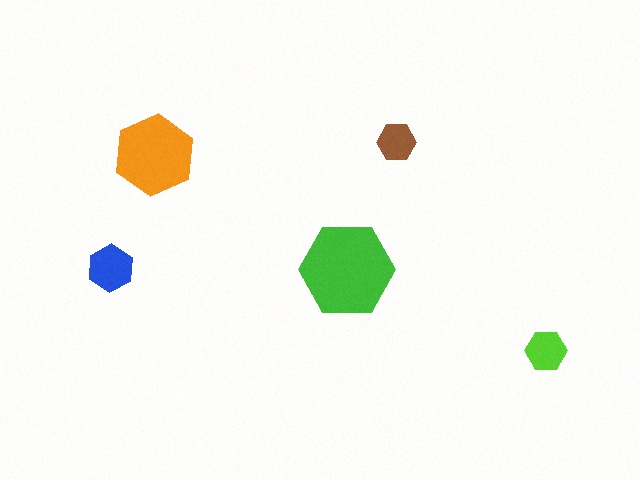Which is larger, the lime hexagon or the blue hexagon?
The blue one.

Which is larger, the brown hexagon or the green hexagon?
The green one.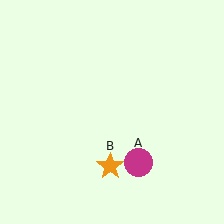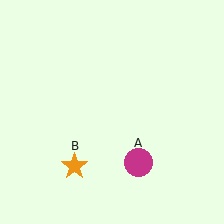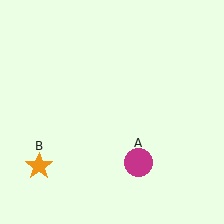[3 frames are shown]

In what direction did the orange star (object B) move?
The orange star (object B) moved left.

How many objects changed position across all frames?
1 object changed position: orange star (object B).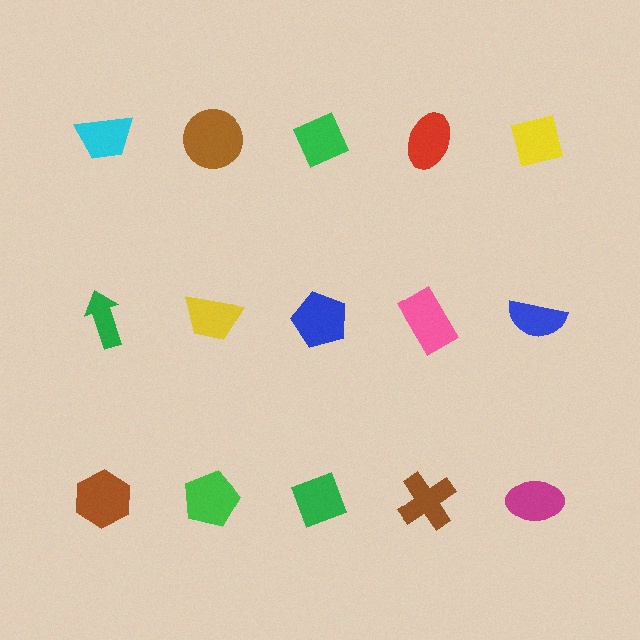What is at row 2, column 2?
A yellow trapezoid.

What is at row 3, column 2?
A green pentagon.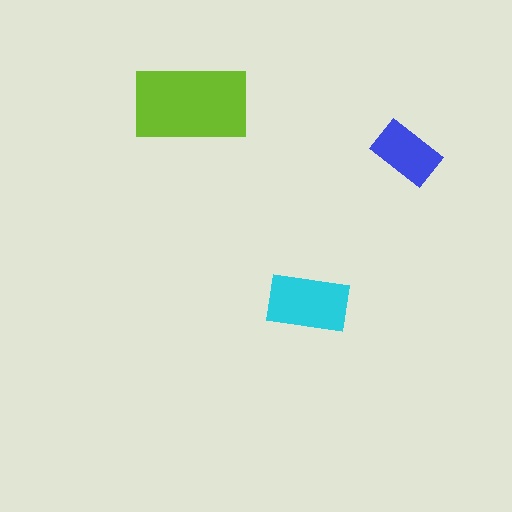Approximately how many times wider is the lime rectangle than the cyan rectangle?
About 1.5 times wider.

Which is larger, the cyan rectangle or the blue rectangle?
The cyan one.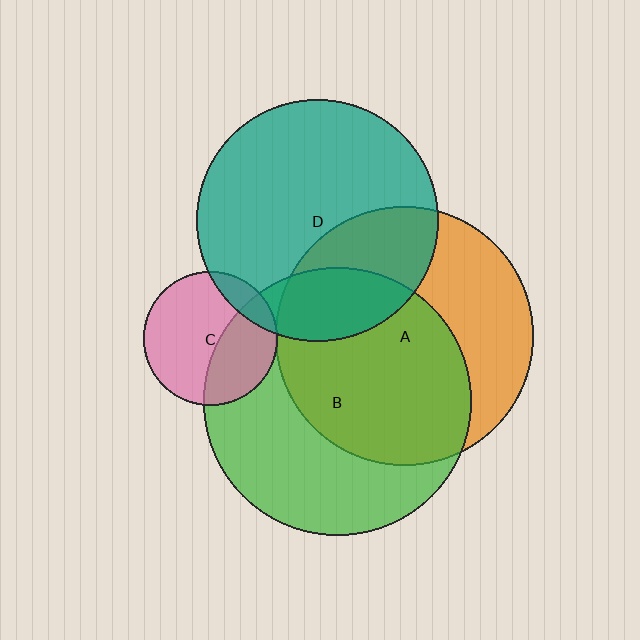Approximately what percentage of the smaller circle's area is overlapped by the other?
Approximately 15%.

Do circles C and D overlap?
Yes.